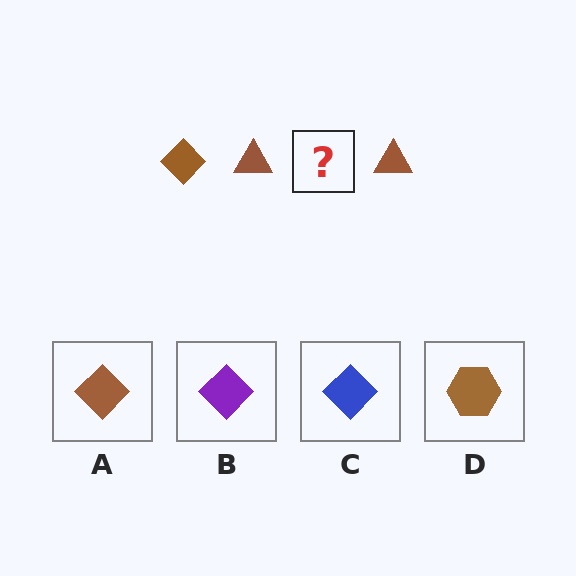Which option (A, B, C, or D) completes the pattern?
A.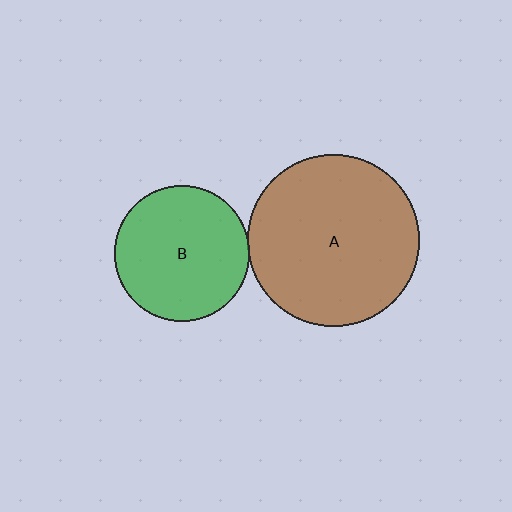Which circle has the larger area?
Circle A (brown).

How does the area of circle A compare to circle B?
Approximately 1.6 times.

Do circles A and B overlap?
Yes.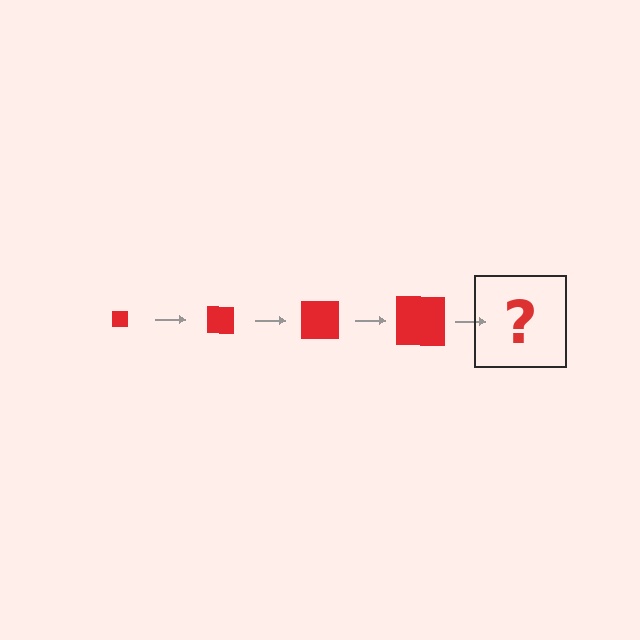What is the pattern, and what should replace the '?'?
The pattern is that the square gets progressively larger each step. The '?' should be a red square, larger than the previous one.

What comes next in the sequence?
The next element should be a red square, larger than the previous one.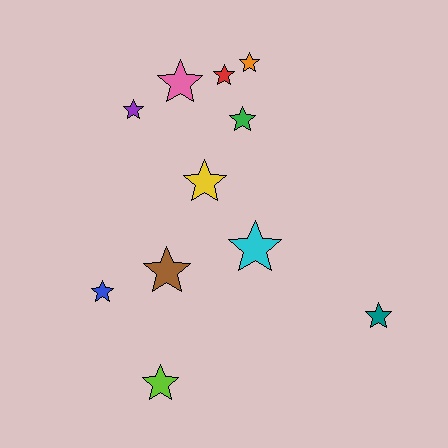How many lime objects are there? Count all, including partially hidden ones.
There is 1 lime object.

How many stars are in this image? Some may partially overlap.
There are 11 stars.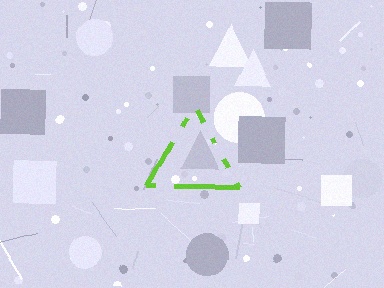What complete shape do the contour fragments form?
The contour fragments form a triangle.